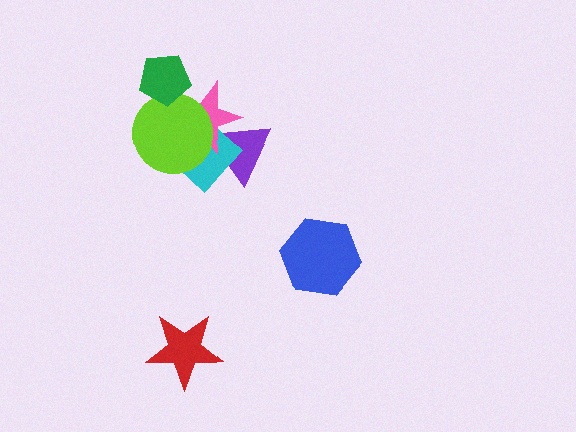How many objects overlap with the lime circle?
4 objects overlap with the lime circle.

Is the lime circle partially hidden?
Yes, it is partially covered by another shape.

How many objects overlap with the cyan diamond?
3 objects overlap with the cyan diamond.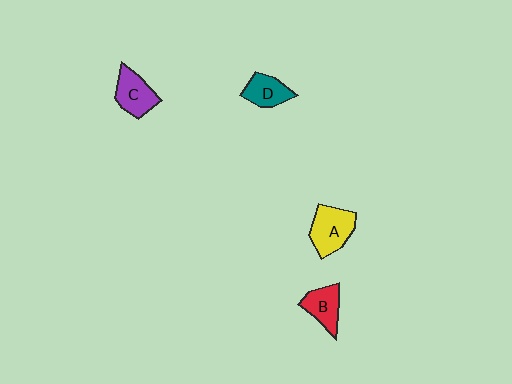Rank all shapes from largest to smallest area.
From largest to smallest: A (yellow), C (purple), B (red), D (teal).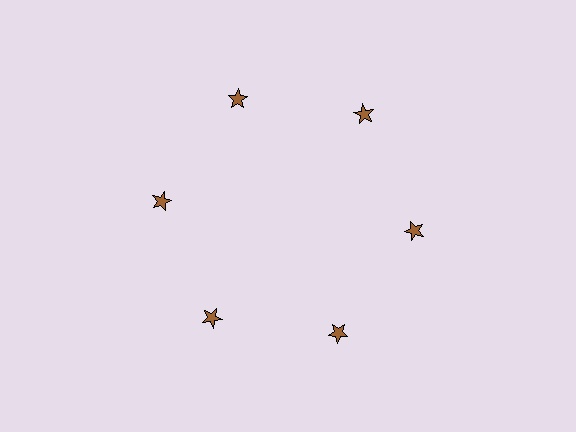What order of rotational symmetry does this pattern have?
This pattern has 6-fold rotational symmetry.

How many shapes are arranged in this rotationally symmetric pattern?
There are 6 shapes, arranged in 6 groups of 1.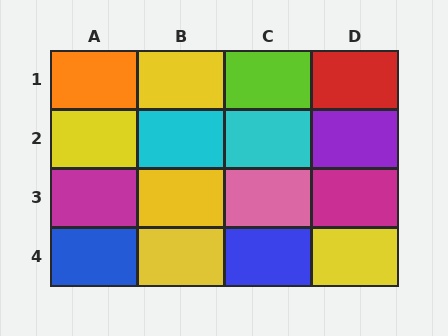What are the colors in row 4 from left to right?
Blue, yellow, blue, yellow.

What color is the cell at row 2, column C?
Cyan.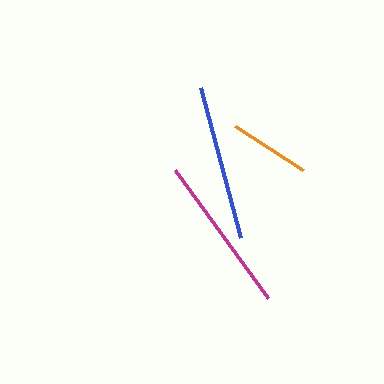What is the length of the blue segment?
The blue segment is approximately 155 pixels long.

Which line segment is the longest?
The magenta line is the longest at approximately 158 pixels.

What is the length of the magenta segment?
The magenta segment is approximately 158 pixels long.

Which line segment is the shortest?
The orange line is the shortest at approximately 81 pixels.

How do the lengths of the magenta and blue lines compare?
The magenta and blue lines are approximately the same length.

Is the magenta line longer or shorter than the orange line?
The magenta line is longer than the orange line.